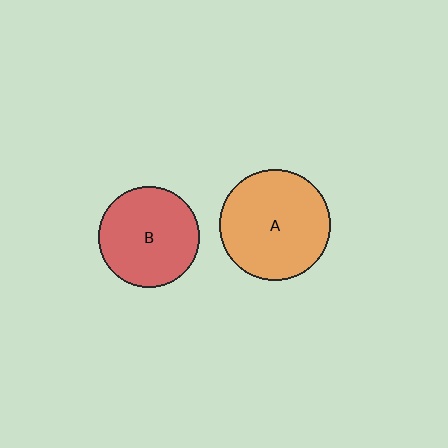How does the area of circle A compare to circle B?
Approximately 1.2 times.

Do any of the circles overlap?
No, none of the circles overlap.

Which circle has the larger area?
Circle A (orange).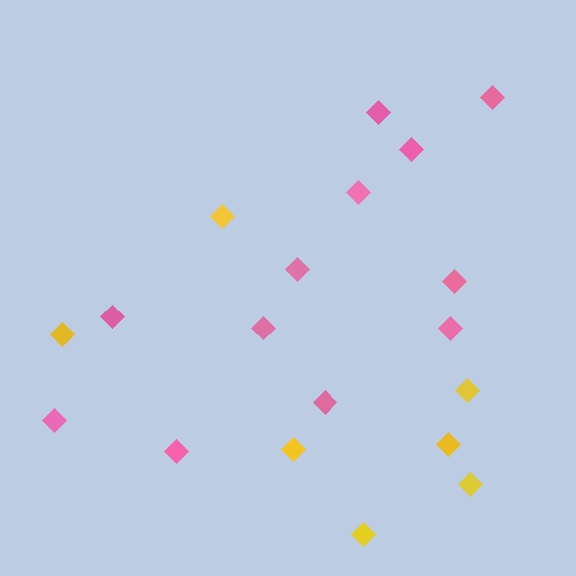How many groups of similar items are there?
There are 2 groups: one group of pink diamonds (12) and one group of yellow diamonds (7).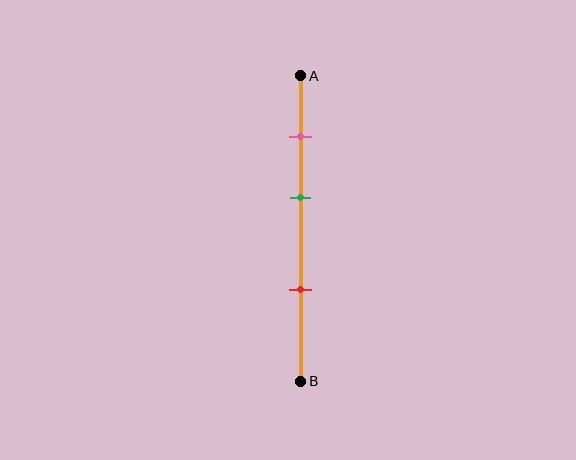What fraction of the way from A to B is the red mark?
The red mark is approximately 70% (0.7) of the way from A to B.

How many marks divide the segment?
There are 3 marks dividing the segment.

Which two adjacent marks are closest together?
The pink and green marks are the closest adjacent pair.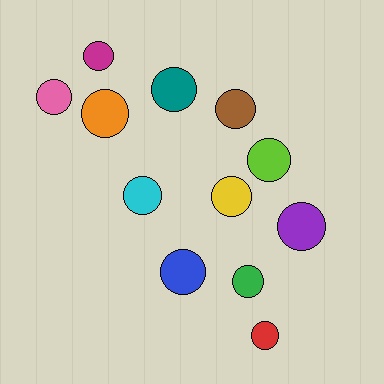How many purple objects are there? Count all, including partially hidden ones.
There is 1 purple object.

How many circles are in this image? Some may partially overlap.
There are 12 circles.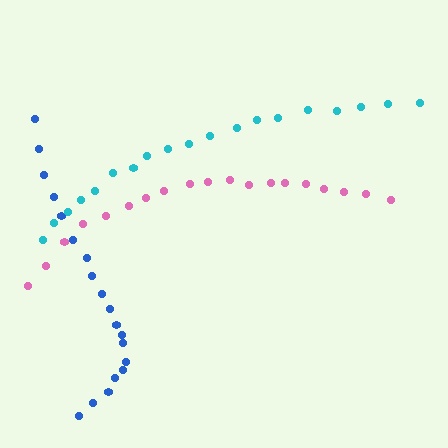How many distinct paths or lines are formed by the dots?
There are 3 distinct paths.